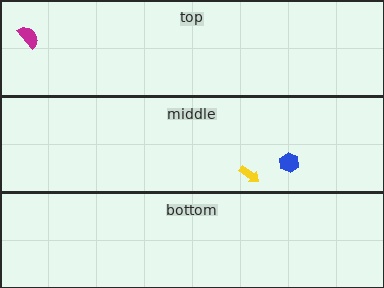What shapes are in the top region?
The magenta semicircle.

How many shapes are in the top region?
1.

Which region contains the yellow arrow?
The middle region.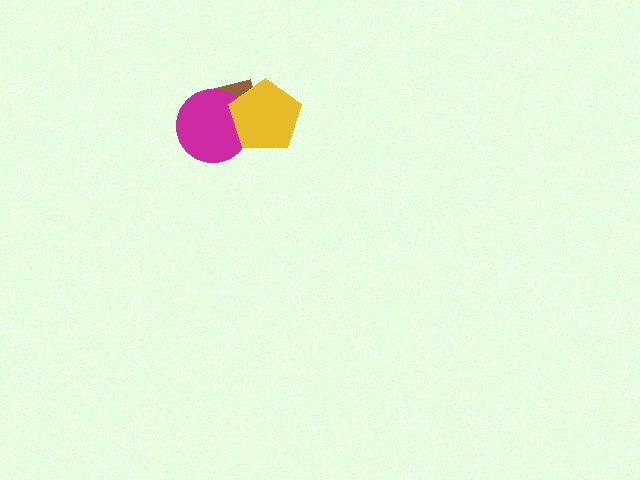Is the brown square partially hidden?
Yes, it is partially covered by another shape.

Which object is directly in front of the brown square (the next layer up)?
The magenta circle is directly in front of the brown square.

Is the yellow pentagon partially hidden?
No, no other shape covers it.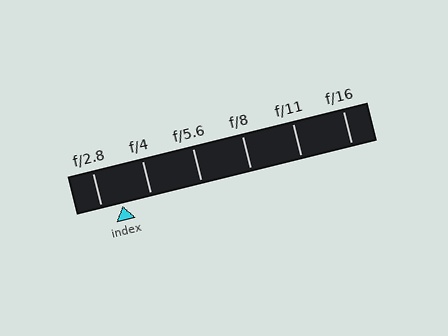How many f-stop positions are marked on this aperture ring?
There are 6 f-stop positions marked.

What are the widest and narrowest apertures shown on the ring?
The widest aperture shown is f/2.8 and the narrowest is f/16.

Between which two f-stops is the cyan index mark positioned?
The index mark is between f/2.8 and f/4.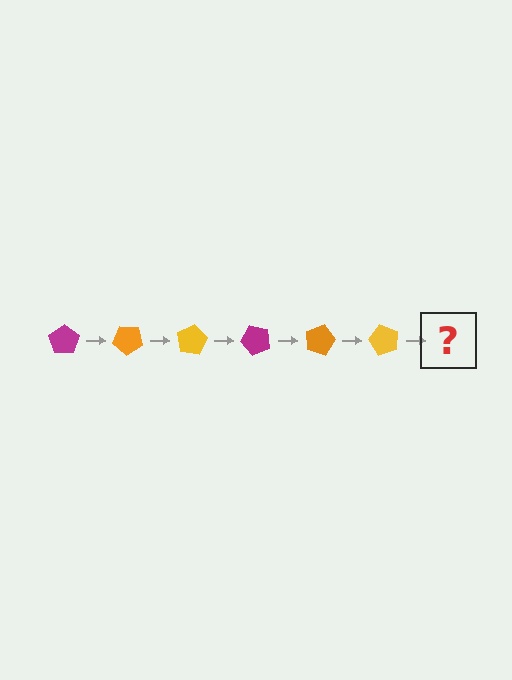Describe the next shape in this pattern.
It should be a magenta pentagon, rotated 240 degrees from the start.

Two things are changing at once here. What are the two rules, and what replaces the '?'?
The two rules are that it rotates 40 degrees each step and the color cycles through magenta, orange, and yellow. The '?' should be a magenta pentagon, rotated 240 degrees from the start.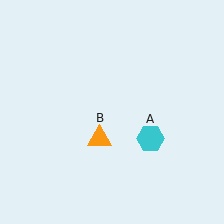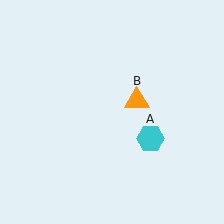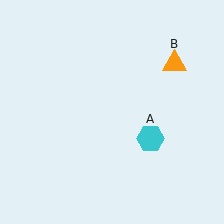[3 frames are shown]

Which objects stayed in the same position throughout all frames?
Cyan hexagon (object A) remained stationary.